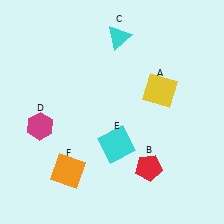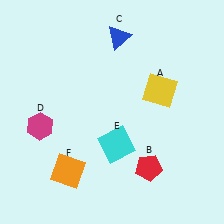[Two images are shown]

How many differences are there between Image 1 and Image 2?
There is 1 difference between the two images.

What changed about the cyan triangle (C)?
In Image 1, C is cyan. In Image 2, it changed to blue.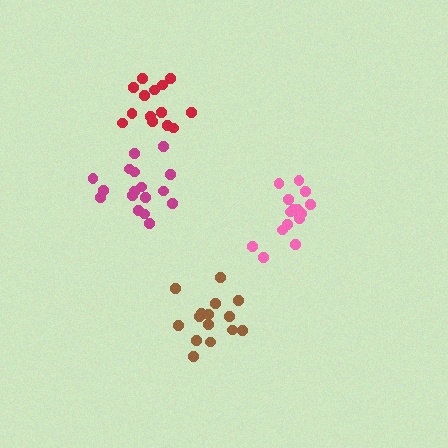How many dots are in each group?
Group 1: 17 dots, Group 2: 14 dots, Group 3: 17 dots, Group 4: 15 dots (63 total).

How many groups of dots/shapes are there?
There are 4 groups.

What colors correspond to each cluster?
The clusters are colored: magenta, red, pink, brown.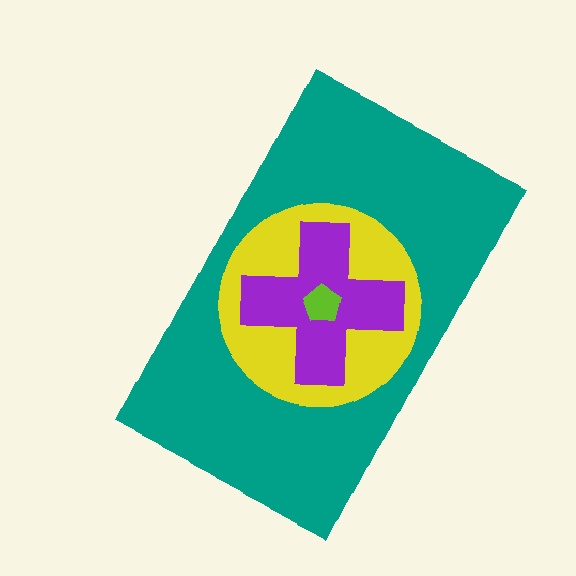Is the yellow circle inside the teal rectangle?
Yes.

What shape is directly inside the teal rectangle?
The yellow circle.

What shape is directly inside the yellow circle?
The purple cross.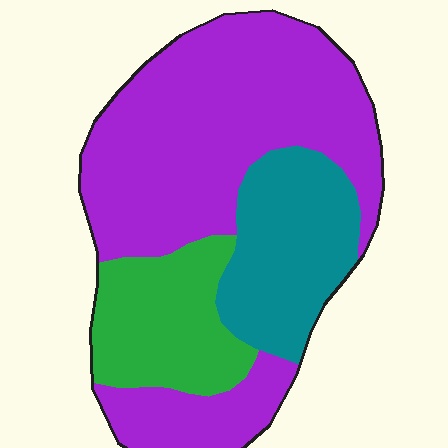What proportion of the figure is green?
Green takes up about one fifth (1/5) of the figure.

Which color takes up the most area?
Purple, at roughly 60%.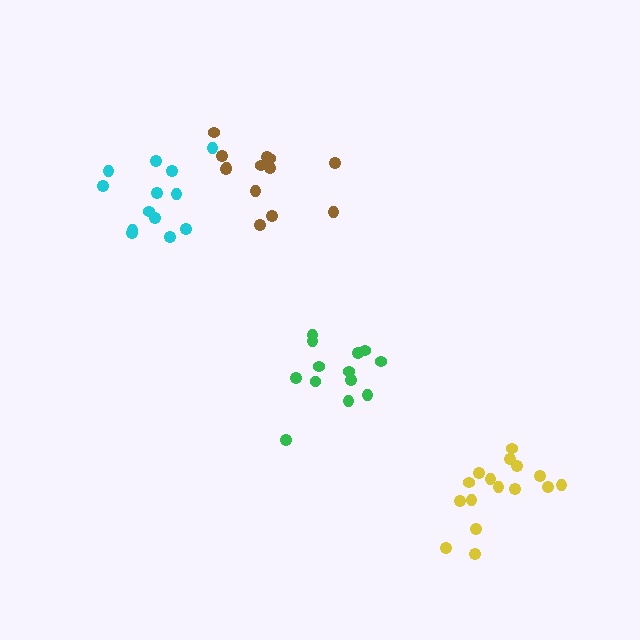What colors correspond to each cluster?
The clusters are colored: green, yellow, cyan, brown.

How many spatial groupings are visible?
There are 4 spatial groupings.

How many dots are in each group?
Group 1: 13 dots, Group 2: 16 dots, Group 3: 13 dots, Group 4: 13 dots (55 total).